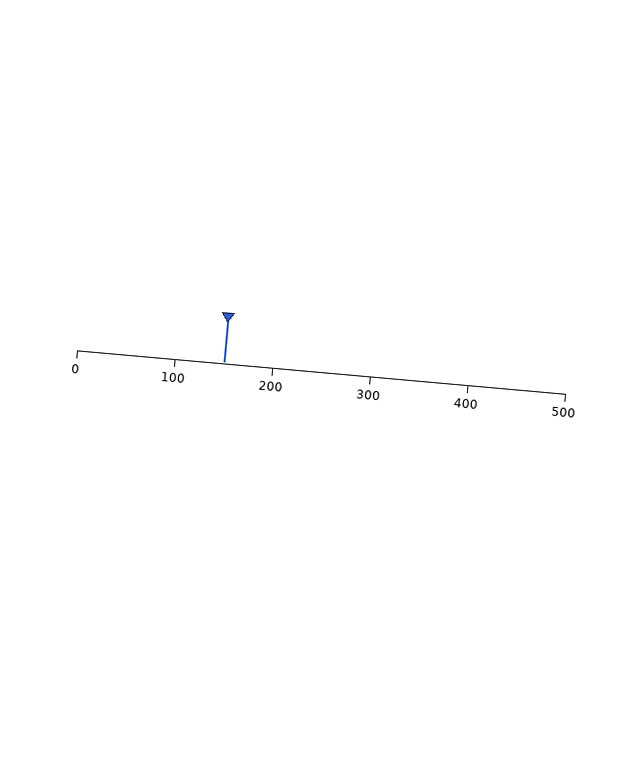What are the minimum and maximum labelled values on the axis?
The axis runs from 0 to 500.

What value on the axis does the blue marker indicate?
The marker indicates approximately 150.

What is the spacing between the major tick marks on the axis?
The major ticks are spaced 100 apart.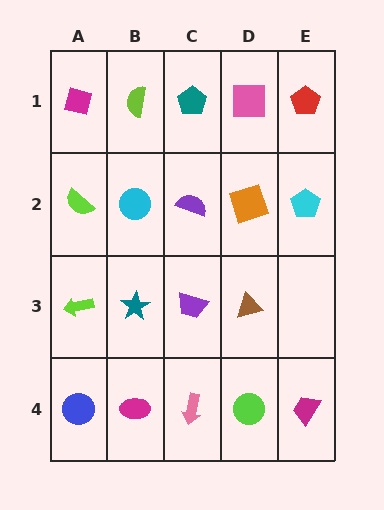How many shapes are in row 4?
5 shapes.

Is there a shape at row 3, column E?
No, that cell is empty.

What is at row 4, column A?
A blue circle.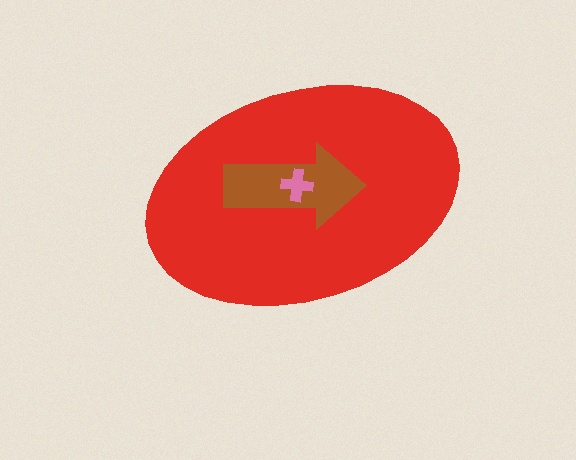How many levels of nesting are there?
3.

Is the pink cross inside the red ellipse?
Yes.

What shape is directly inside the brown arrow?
The pink cross.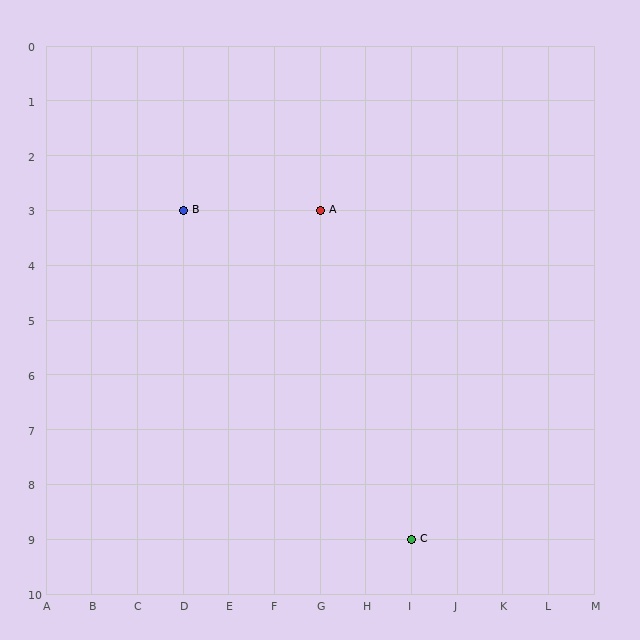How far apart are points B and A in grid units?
Points B and A are 3 columns apart.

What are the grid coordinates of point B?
Point B is at grid coordinates (D, 3).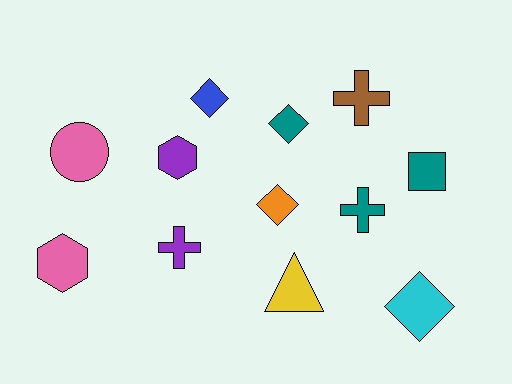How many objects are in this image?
There are 12 objects.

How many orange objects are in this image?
There is 1 orange object.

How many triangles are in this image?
There is 1 triangle.